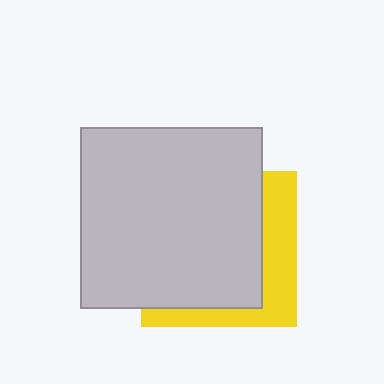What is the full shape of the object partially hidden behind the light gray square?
The partially hidden object is a yellow square.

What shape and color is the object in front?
The object in front is a light gray square.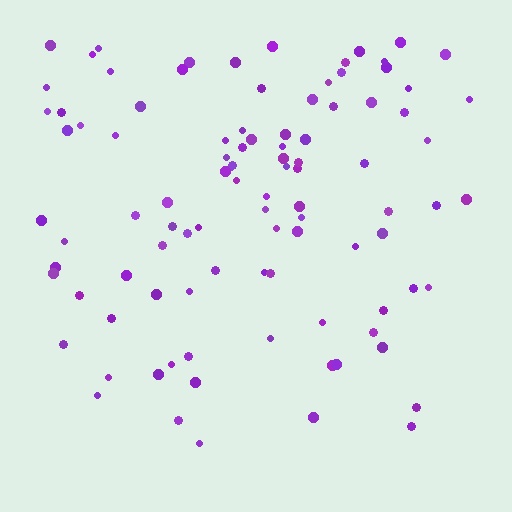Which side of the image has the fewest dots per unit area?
The bottom.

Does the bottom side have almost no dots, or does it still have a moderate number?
Still a moderate number, just noticeably fewer than the top.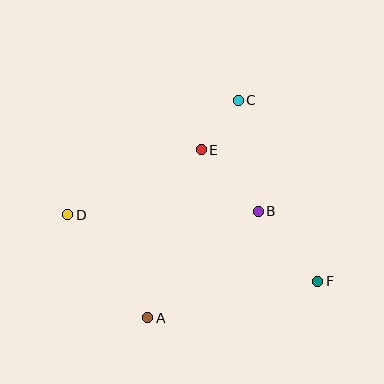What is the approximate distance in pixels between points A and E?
The distance between A and E is approximately 176 pixels.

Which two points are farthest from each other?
Points D and F are farthest from each other.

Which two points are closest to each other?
Points C and E are closest to each other.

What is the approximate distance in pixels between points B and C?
The distance between B and C is approximately 113 pixels.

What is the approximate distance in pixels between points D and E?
The distance between D and E is approximately 148 pixels.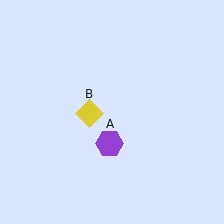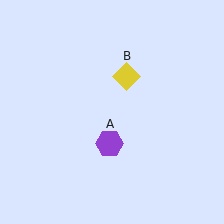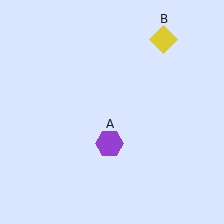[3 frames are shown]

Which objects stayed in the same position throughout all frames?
Purple hexagon (object A) remained stationary.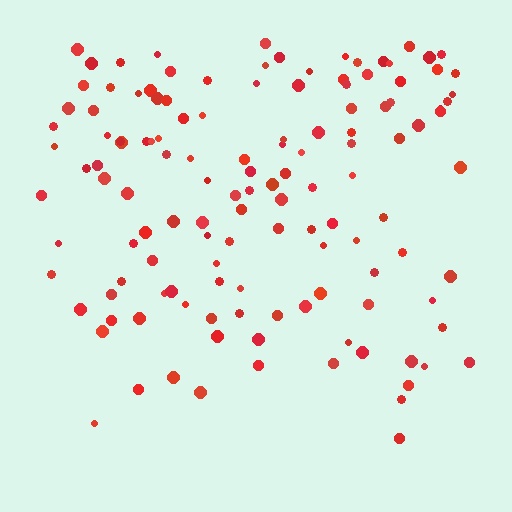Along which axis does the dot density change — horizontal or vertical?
Vertical.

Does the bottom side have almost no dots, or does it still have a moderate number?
Still a moderate number, just noticeably fewer than the top.